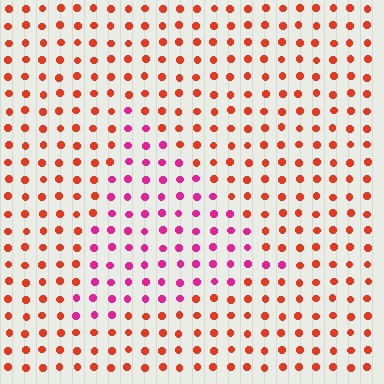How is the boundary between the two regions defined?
The boundary is defined purely by a slight shift in hue (about 44 degrees). Spacing, size, and orientation are identical on both sides.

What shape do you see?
I see a triangle.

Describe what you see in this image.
The image is filled with small red elements in a uniform arrangement. A triangle-shaped region is visible where the elements are tinted to a slightly different hue, forming a subtle color boundary.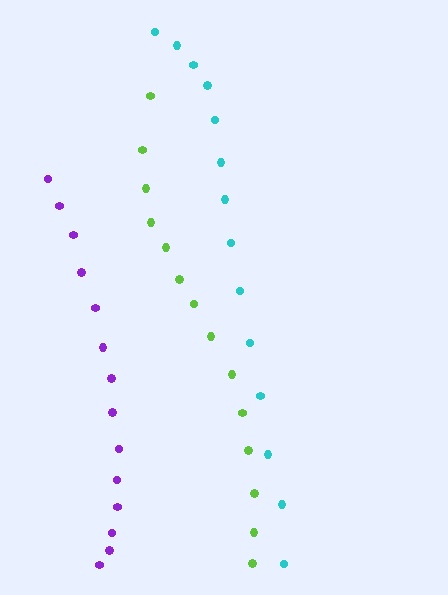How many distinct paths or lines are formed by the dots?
There are 3 distinct paths.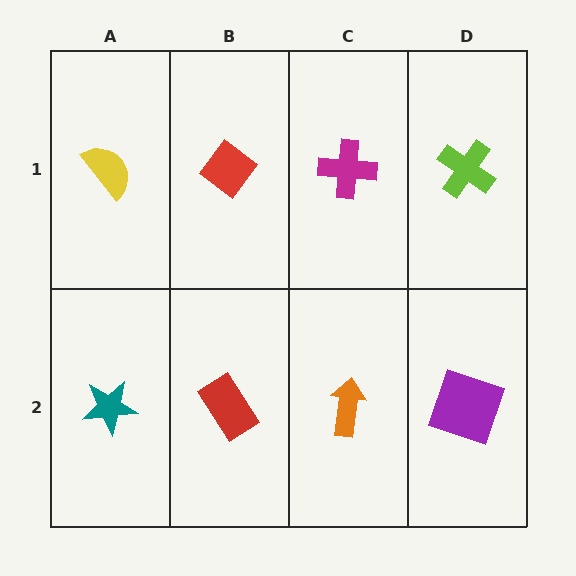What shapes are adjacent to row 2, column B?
A red diamond (row 1, column B), a teal star (row 2, column A), an orange arrow (row 2, column C).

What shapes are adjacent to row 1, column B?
A red rectangle (row 2, column B), a yellow semicircle (row 1, column A), a magenta cross (row 1, column C).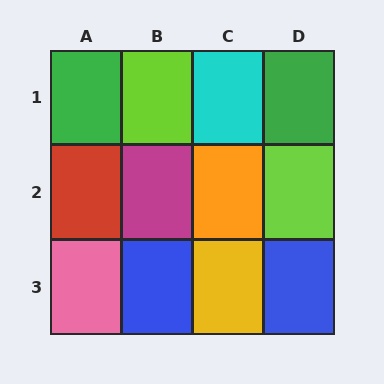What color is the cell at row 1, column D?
Green.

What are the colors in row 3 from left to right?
Pink, blue, yellow, blue.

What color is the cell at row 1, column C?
Cyan.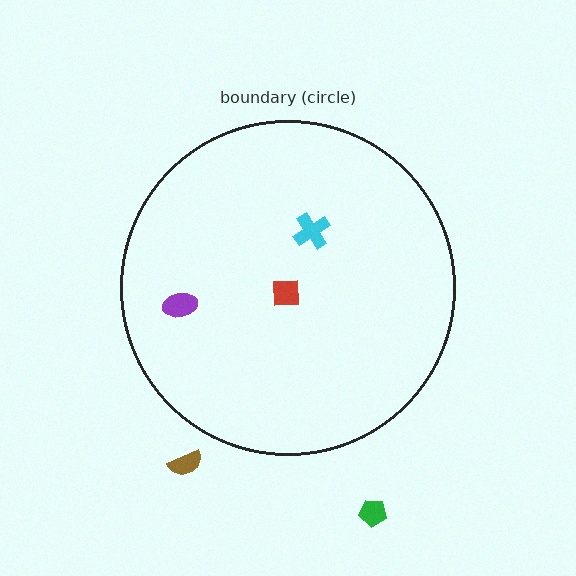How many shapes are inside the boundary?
3 inside, 2 outside.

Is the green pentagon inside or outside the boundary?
Outside.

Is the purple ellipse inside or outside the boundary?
Inside.